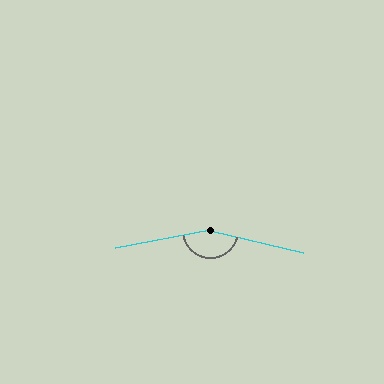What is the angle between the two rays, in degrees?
Approximately 156 degrees.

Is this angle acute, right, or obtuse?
It is obtuse.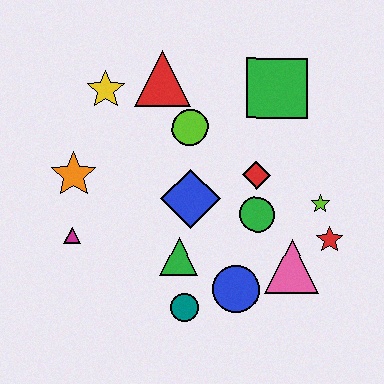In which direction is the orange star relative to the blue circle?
The orange star is to the left of the blue circle.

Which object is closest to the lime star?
The red star is closest to the lime star.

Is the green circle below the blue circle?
No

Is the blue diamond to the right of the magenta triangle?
Yes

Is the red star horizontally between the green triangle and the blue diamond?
No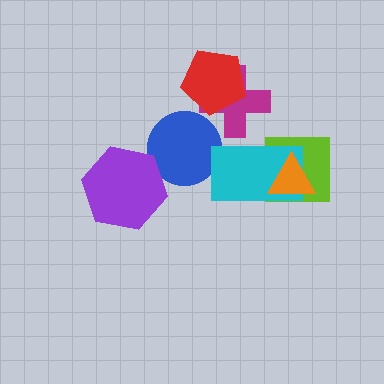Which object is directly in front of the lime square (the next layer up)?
The cyan rectangle is directly in front of the lime square.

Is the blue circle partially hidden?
Yes, it is partially covered by another shape.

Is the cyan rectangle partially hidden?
Yes, it is partially covered by another shape.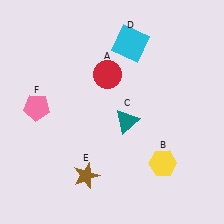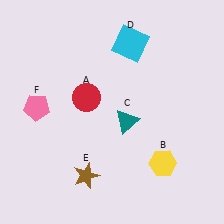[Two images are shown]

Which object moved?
The red circle (A) moved down.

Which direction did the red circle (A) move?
The red circle (A) moved down.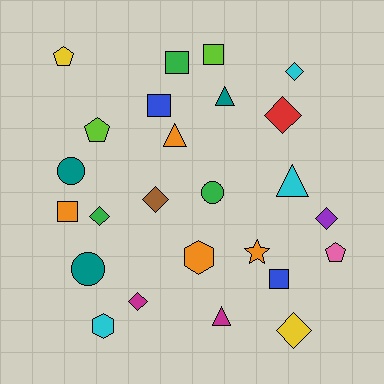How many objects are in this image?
There are 25 objects.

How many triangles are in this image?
There are 4 triangles.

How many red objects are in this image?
There is 1 red object.